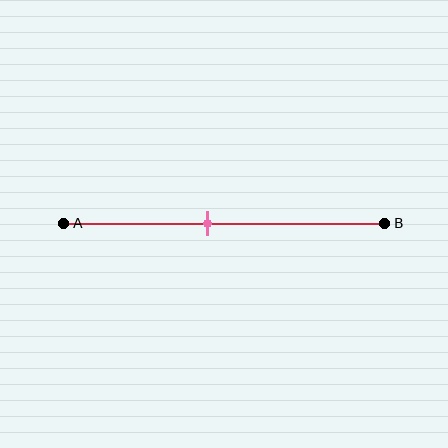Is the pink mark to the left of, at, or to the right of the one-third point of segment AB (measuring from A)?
The pink mark is to the right of the one-third point of segment AB.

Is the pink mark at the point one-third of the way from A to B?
No, the mark is at about 45% from A, not at the 33% one-third point.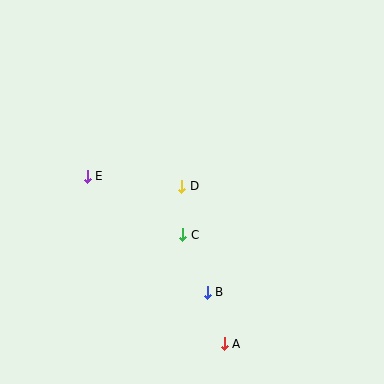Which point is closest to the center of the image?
Point D at (182, 186) is closest to the center.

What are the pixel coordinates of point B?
Point B is at (207, 292).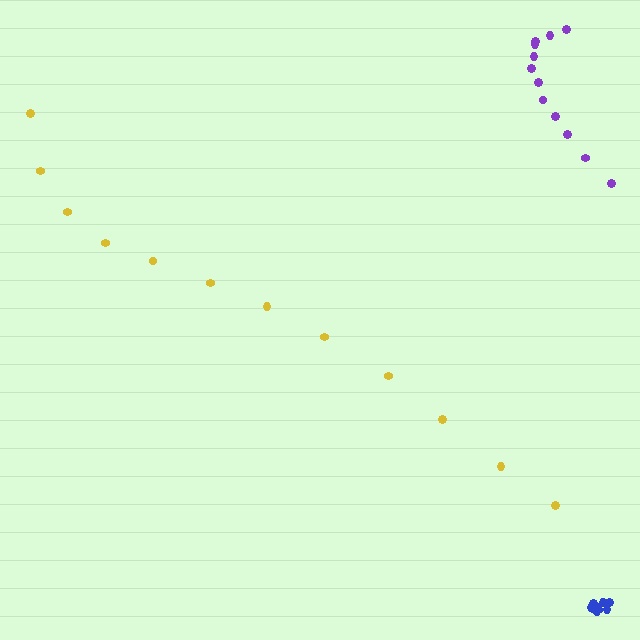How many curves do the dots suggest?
There are 3 distinct paths.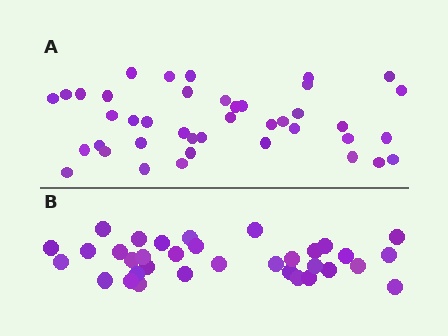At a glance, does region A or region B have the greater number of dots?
Region A (the top region) has more dots.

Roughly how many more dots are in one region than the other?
Region A has roughly 8 or so more dots than region B.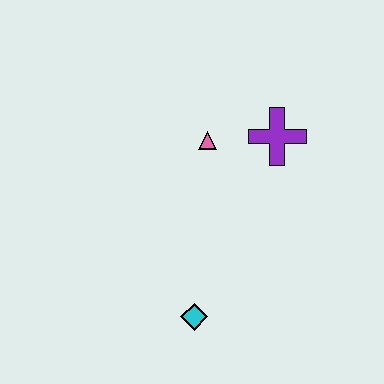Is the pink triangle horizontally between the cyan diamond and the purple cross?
Yes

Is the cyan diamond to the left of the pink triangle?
Yes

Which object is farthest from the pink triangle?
The cyan diamond is farthest from the pink triangle.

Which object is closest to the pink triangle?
The purple cross is closest to the pink triangle.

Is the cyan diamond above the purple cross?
No